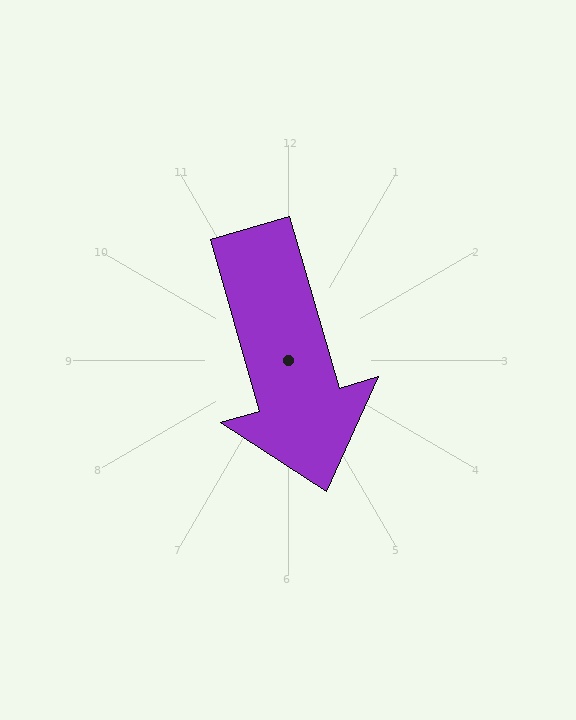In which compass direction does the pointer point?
South.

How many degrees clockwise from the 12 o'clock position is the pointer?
Approximately 164 degrees.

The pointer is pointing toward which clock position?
Roughly 5 o'clock.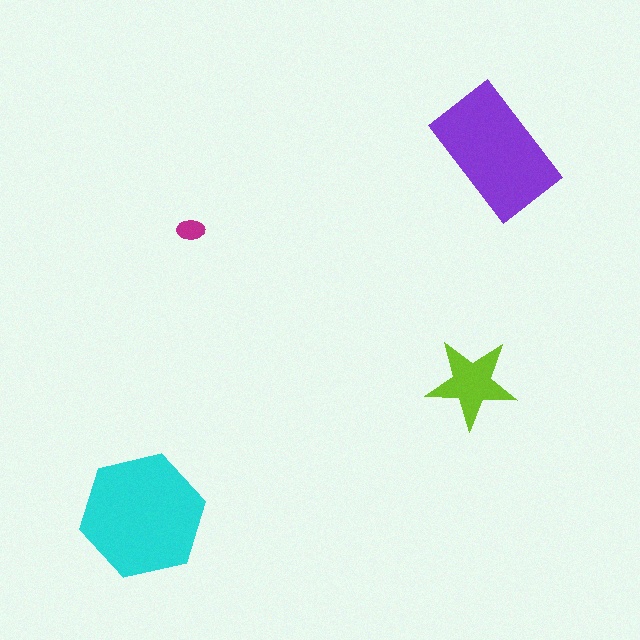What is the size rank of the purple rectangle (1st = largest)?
2nd.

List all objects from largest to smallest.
The cyan hexagon, the purple rectangle, the lime star, the magenta ellipse.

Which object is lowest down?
The cyan hexagon is bottommost.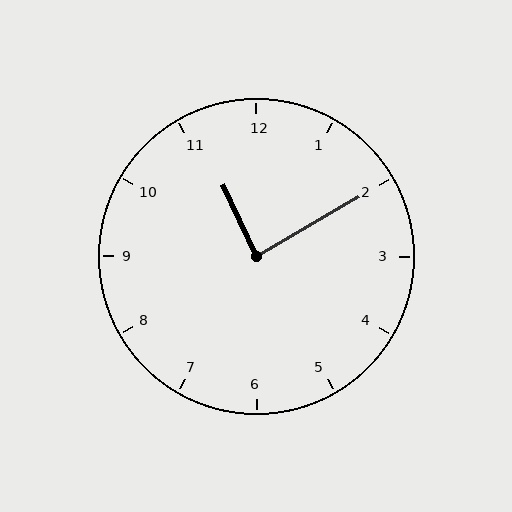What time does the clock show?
11:10.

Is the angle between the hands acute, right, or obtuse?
It is right.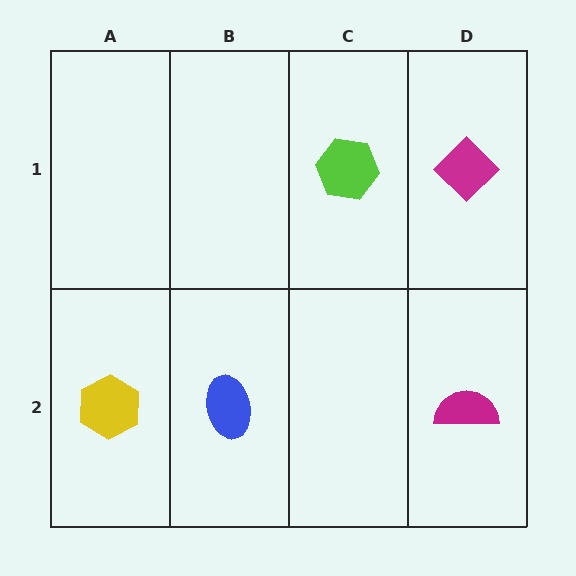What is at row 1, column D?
A magenta diamond.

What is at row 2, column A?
A yellow hexagon.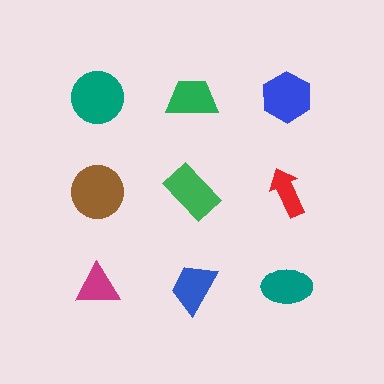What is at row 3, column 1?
A magenta triangle.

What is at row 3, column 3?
A teal ellipse.